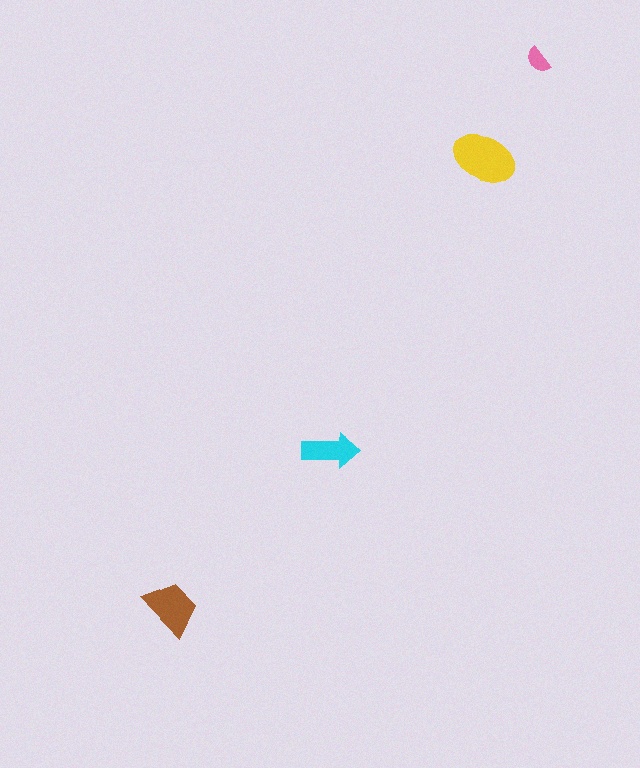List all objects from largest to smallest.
The yellow ellipse, the brown trapezoid, the cyan arrow, the pink semicircle.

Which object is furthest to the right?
The pink semicircle is rightmost.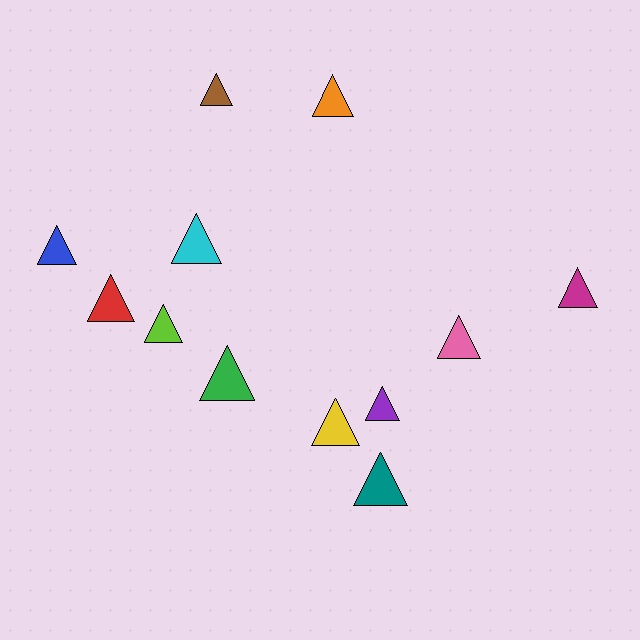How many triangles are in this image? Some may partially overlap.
There are 12 triangles.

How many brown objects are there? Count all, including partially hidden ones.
There is 1 brown object.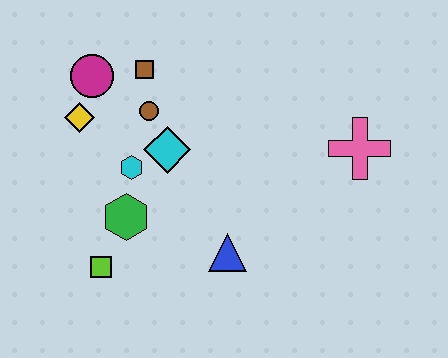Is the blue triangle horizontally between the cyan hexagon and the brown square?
No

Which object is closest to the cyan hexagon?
The cyan diamond is closest to the cyan hexagon.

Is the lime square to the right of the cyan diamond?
No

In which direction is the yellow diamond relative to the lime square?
The yellow diamond is above the lime square.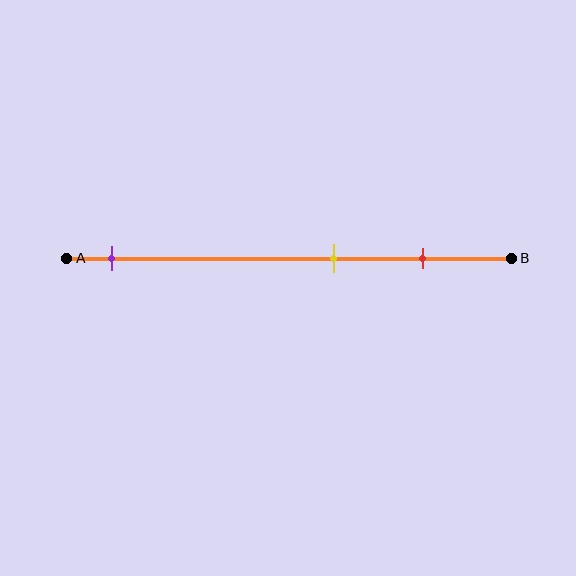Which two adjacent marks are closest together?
The yellow and red marks are the closest adjacent pair.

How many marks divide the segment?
There are 3 marks dividing the segment.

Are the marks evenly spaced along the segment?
No, the marks are not evenly spaced.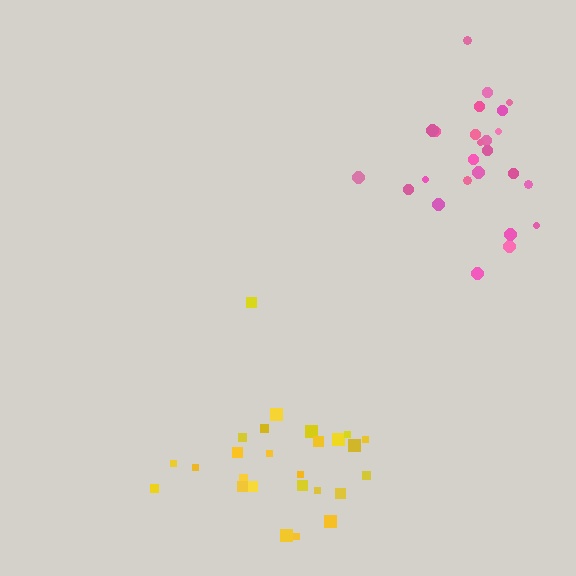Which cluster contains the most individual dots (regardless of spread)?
Yellow (26).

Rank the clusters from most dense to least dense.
pink, yellow.